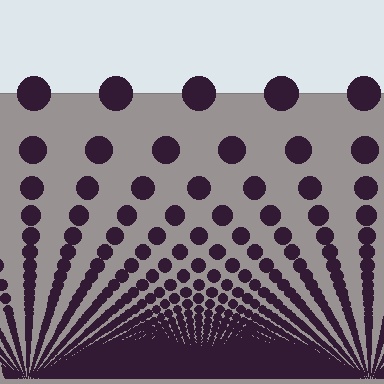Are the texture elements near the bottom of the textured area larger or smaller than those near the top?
Smaller. The gradient is inverted — elements near the bottom are smaller and denser.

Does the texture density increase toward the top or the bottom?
Density increases toward the bottom.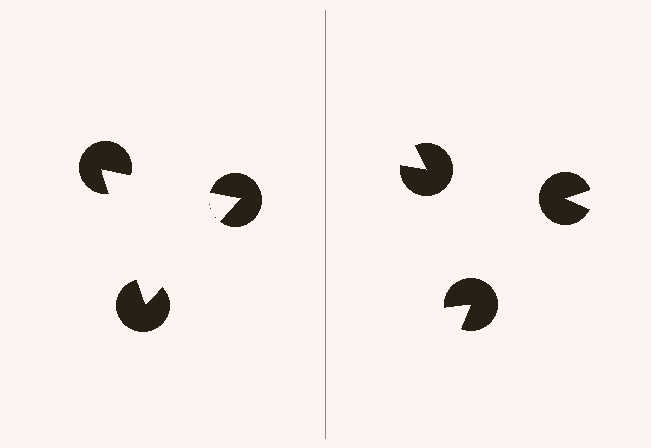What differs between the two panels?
The pac-man discs are positioned identically on both sides; only the wedge orientations differ. On the left they align to a triangle; on the right they are misaligned.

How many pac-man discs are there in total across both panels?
6 — 3 on each side.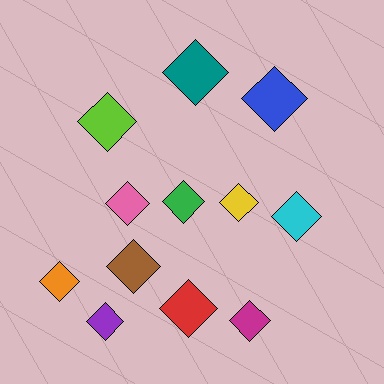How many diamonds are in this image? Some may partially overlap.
There are 12 diamonds.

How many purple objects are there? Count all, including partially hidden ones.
There is 1 purple object.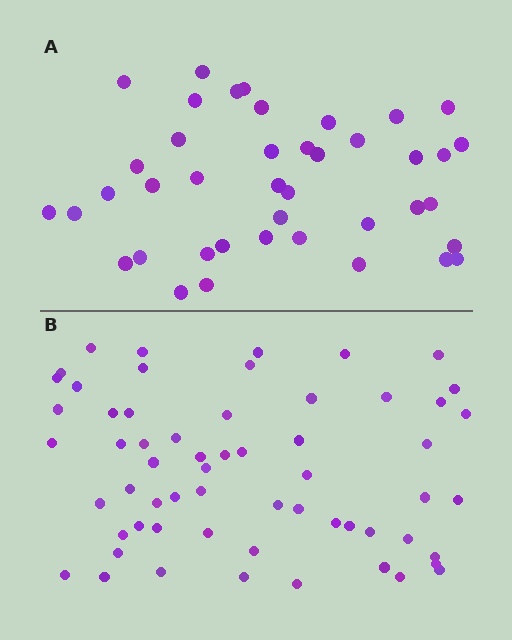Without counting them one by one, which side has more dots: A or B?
Region B (the bottom region) has more dots.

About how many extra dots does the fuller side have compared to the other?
Region B has approximately 20 more dots than region A.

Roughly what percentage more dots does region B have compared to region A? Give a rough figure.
About 45% more.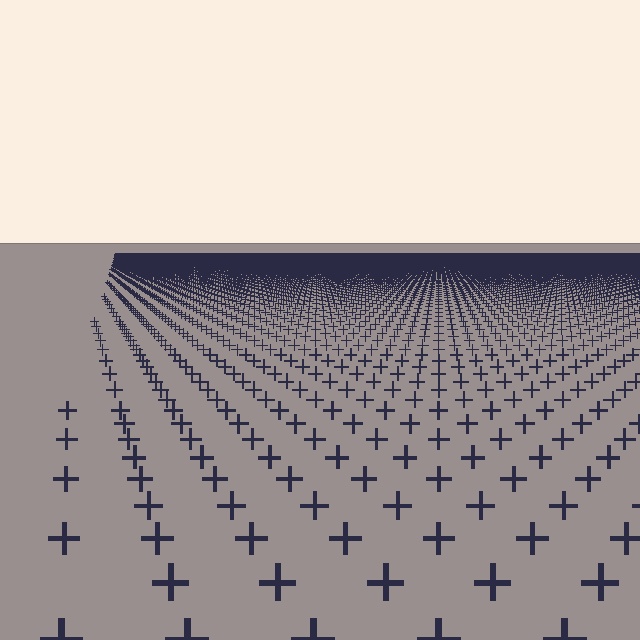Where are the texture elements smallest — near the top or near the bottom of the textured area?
Near the top.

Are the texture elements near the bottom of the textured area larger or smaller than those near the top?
Larger. Near the bottom, elements are closer to the viewer and appear at a bigger on-screen size.